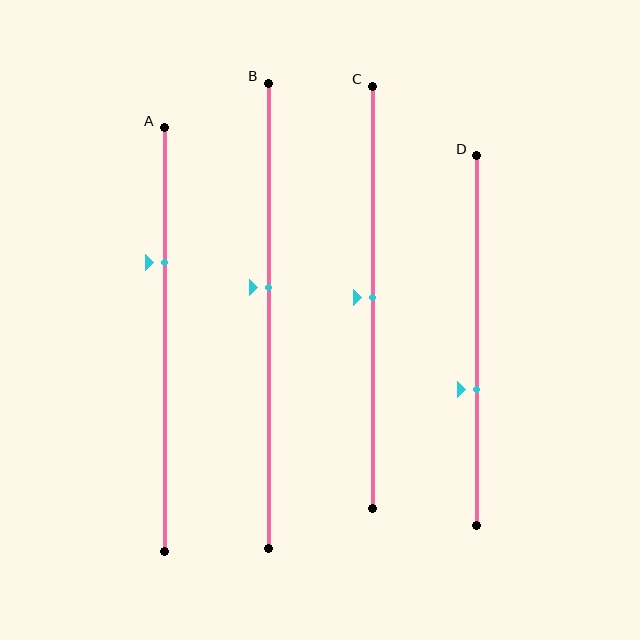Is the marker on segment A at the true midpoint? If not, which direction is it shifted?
No, the marker on segment A is shifted upward by about 18% of the segment length.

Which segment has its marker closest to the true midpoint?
Segment C has its marker closest to the true midpoint.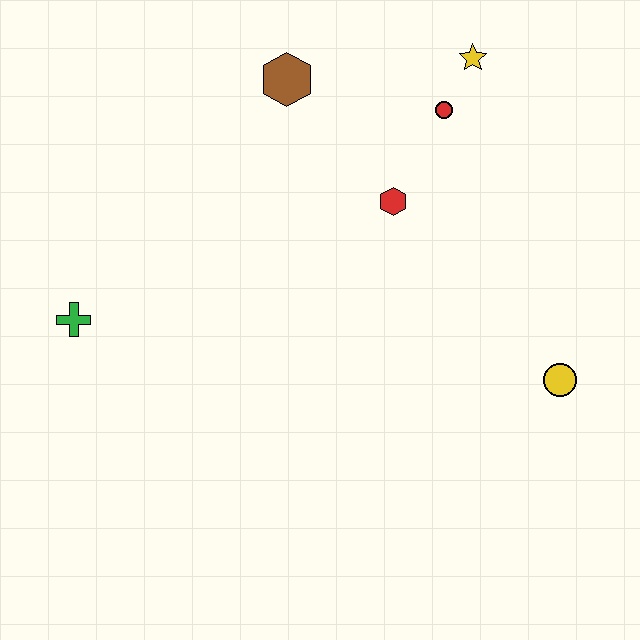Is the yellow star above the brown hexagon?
Yes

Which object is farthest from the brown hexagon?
The yellow circle is farthest from the brown hexagon.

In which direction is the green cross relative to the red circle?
The green cross is to the left of the red circle.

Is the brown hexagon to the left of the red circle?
Yes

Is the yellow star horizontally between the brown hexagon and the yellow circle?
Yes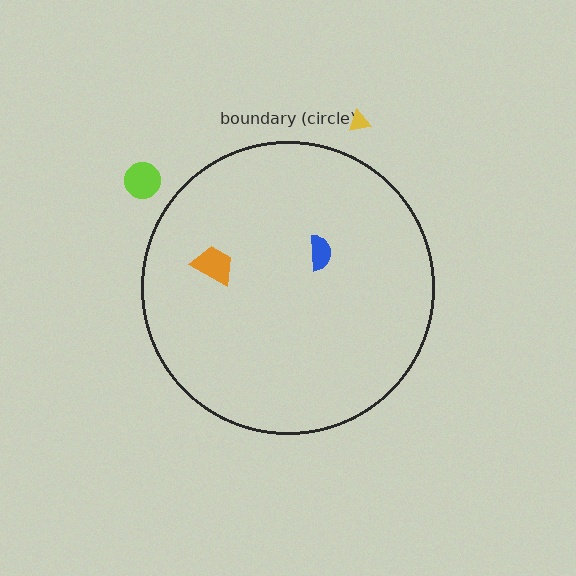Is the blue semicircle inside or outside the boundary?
Inside.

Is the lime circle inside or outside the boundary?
Outside.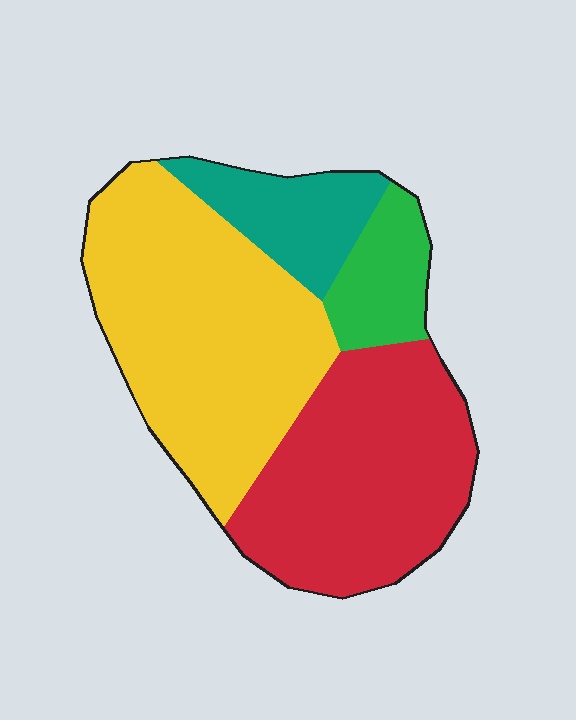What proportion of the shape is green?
Green covers roughly 10% of the shape.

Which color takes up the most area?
Yellow, at roughly 45%.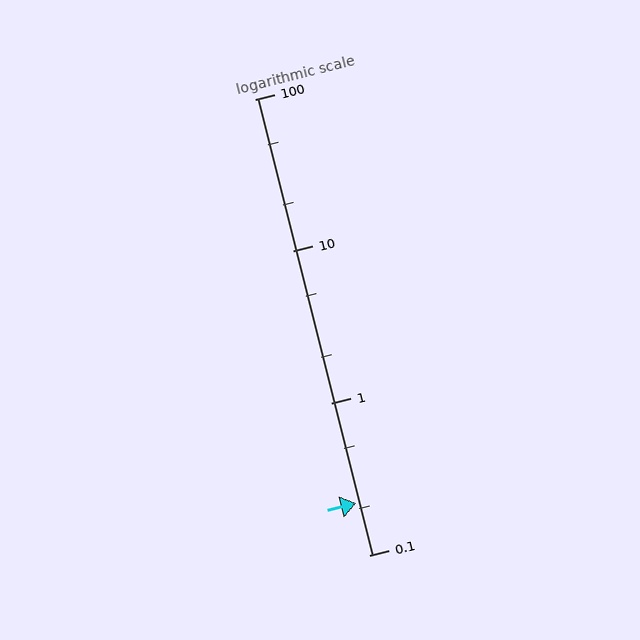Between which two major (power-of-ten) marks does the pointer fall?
The pointer is between 0.1 and 1.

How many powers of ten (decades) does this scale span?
The scale spans 3 decades, from 0.1 to 100.